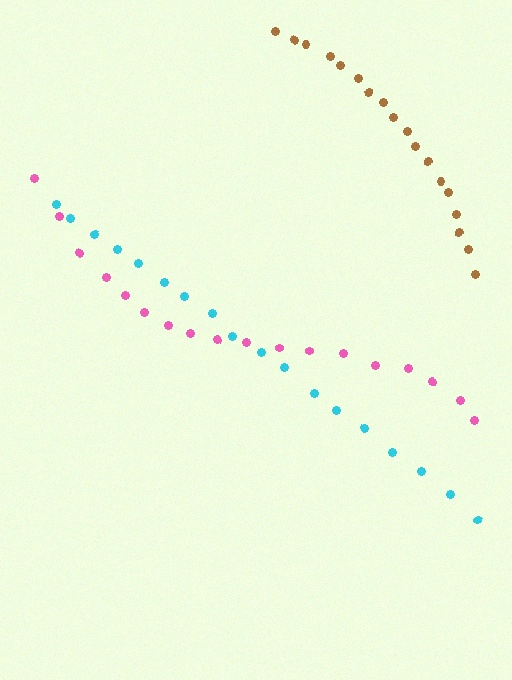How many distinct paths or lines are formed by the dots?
There are 3 distinct paths.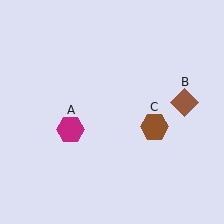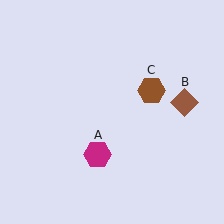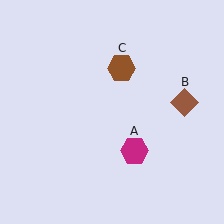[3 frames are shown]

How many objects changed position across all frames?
2 objects changed position: magenta hexagon (object A), brown hexagon (object C).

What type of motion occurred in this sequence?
The magenta hexagon (object A), brown hexagon (object C) rotated counterclockwise around the center of the scene.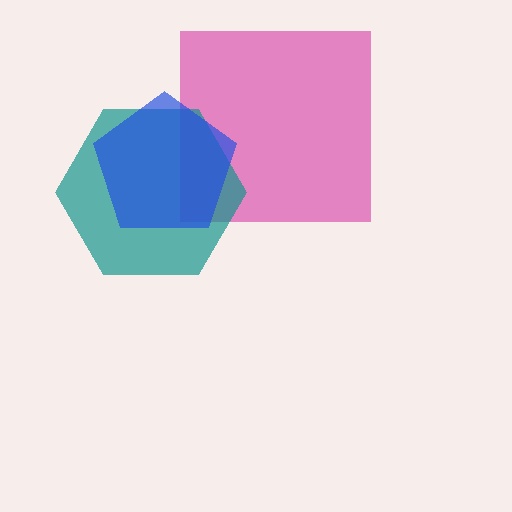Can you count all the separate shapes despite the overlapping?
Yes, there are 3 separate shapes.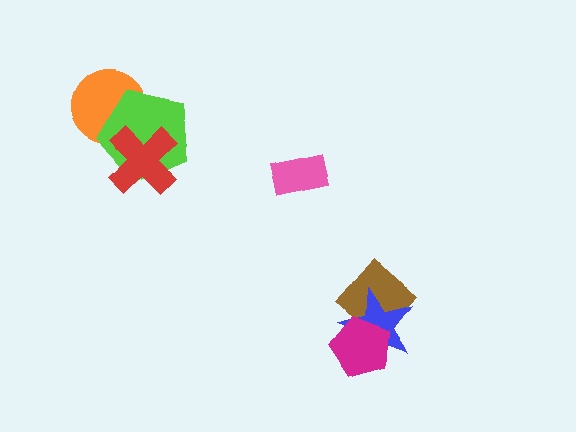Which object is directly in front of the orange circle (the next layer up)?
The lime pentagon is directly in front of the orange circle.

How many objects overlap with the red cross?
2 objects overlap with the red cross.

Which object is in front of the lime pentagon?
The red cross is in front of the lime pentagon.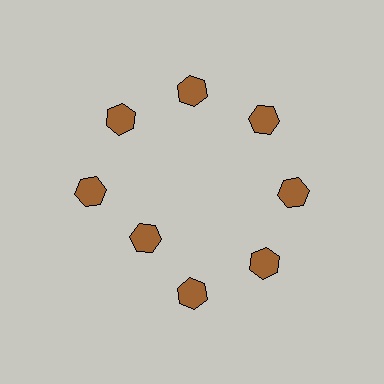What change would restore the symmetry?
The symmetry would be restored by moving it outward, back onto the ring so that all 8 hexagons sit at equal angles and equal distance from the center.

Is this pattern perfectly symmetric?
No. The 8 brown hexagons are arranged in a ring, but one element near the 8 o'clock position is pulled inward toward the center, breaking the 8-fold rotational symmetry.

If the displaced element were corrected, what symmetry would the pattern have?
It would have 8-fold rotational symmetry — the pattern would map onto itself every 45 degrees.